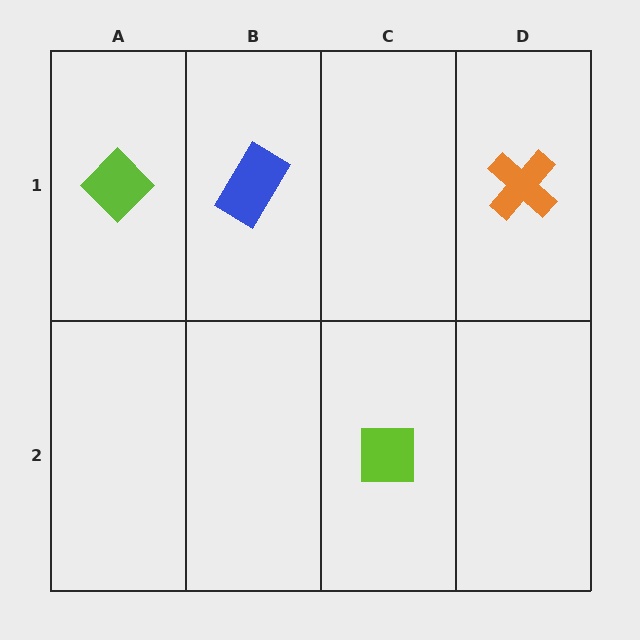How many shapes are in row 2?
1 shape.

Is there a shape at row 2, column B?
No, that cell is empty.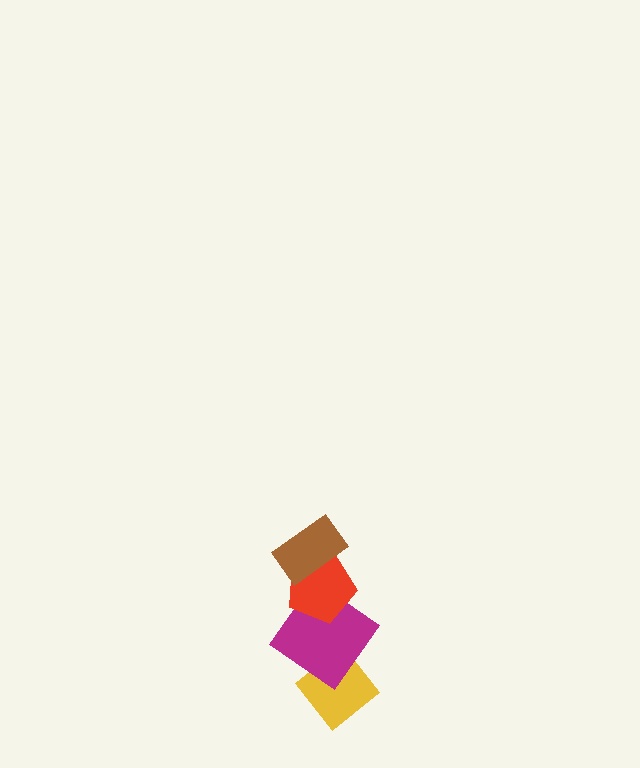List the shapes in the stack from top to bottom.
From top to bottom: the brown rectangle, the red pentagon, the magenta diamond, the yellow diamond.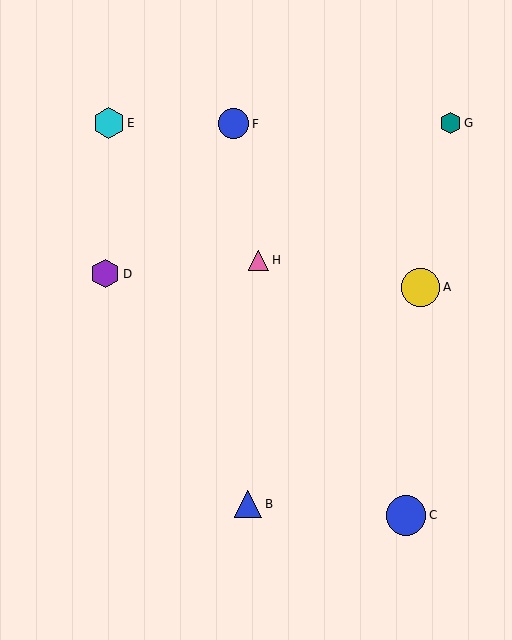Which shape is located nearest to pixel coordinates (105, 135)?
The cyan hexagon (labeled E) at (109, 123) is nearest to that location.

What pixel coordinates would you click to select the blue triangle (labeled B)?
Click at (248, 504) to select the blue triangle B.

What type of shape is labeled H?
Shape H is a pink triangle.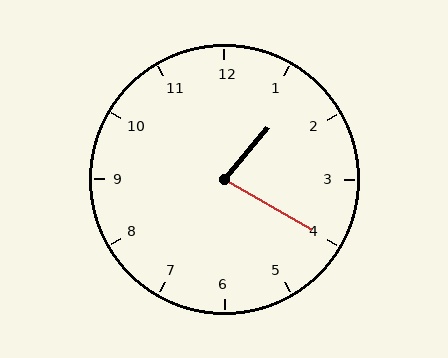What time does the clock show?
1:20.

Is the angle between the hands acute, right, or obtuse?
It is acute.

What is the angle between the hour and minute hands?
Approximately 80 degrees.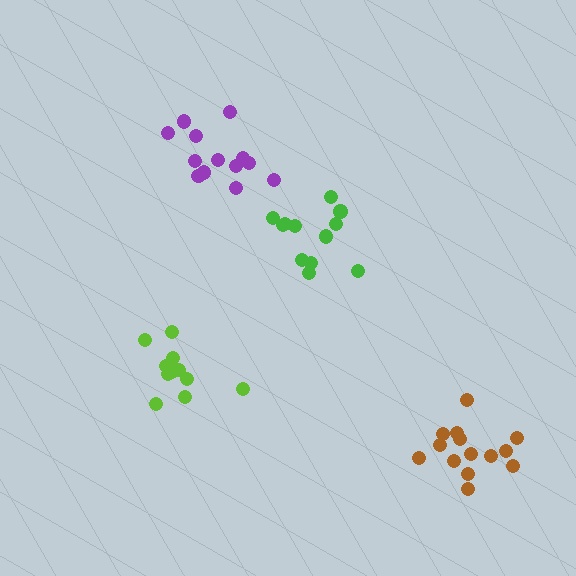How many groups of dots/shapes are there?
There are 4 groups.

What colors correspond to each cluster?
The clusters are colored: green, purple, brown, lime.